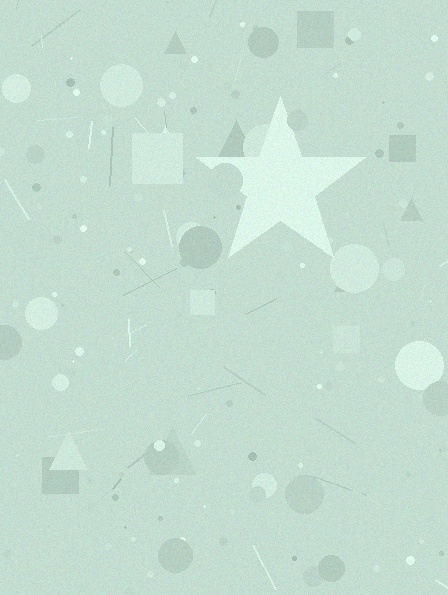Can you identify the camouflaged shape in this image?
The camouflaged shape is a star.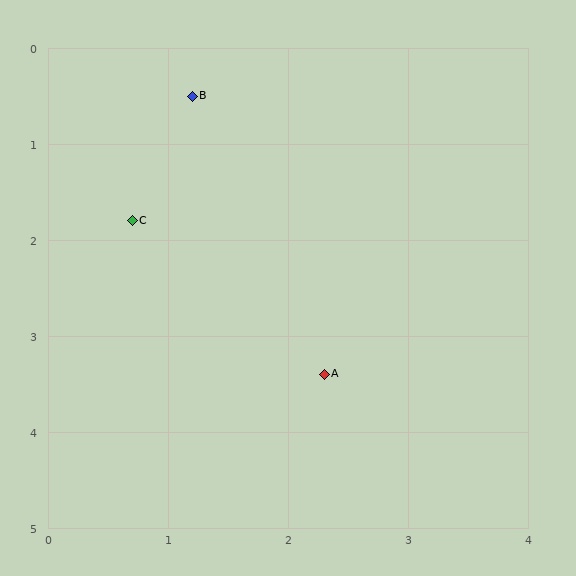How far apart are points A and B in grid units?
Points A and B are about 3.1 grid units apart.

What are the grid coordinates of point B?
Point B is at approximately (1.2, 0.5).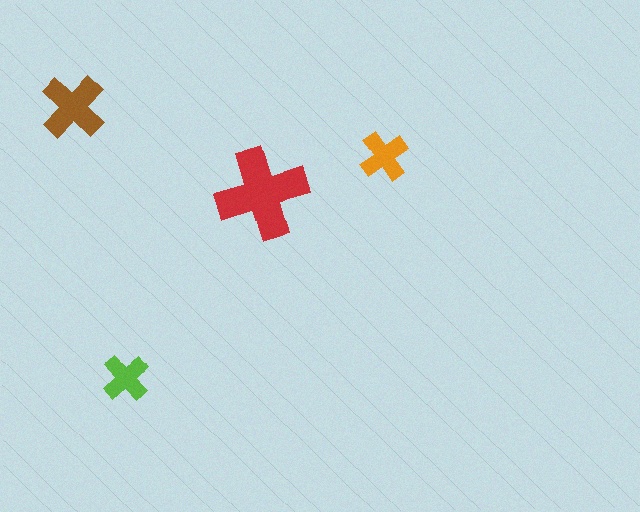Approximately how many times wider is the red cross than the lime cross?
About 2 times wider.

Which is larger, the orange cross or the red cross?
The red one.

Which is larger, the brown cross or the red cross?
The red one.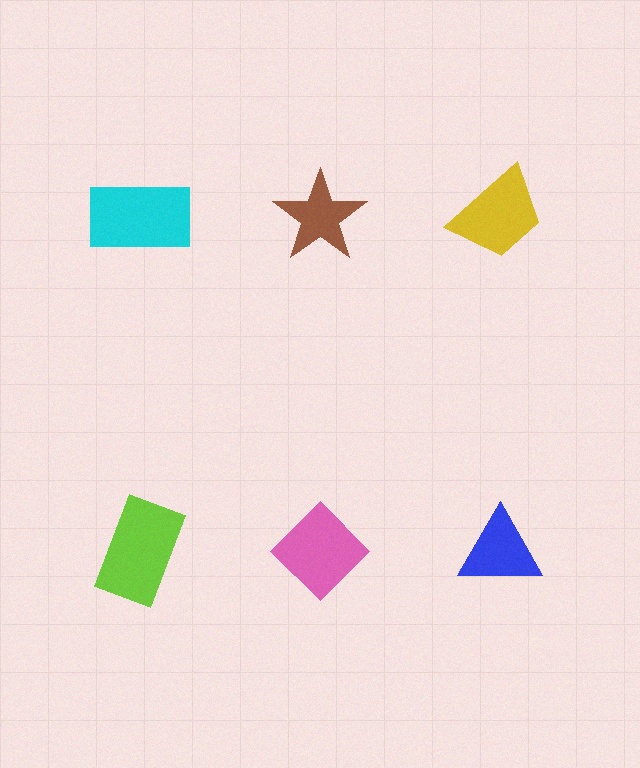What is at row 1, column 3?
A yellow trapezoid.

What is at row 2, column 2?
A pink diamond.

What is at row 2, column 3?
A blue triangle.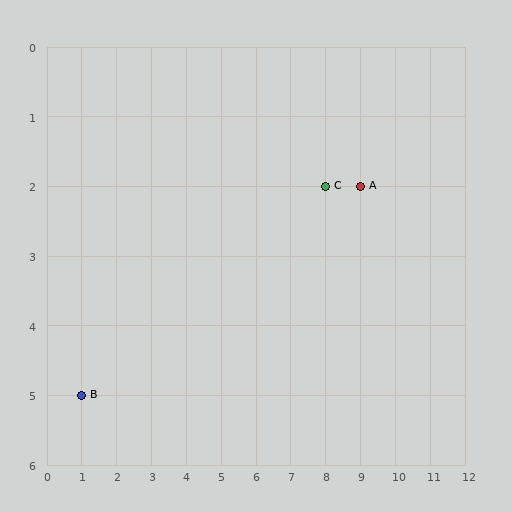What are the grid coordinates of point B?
Point B is at grid coordinates (1, 5).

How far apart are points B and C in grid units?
Points B and C are 7 columns and 3 rows apart (about 7.6 grid units diagonally).